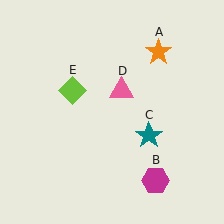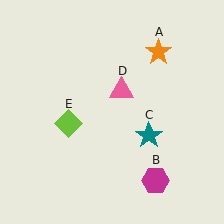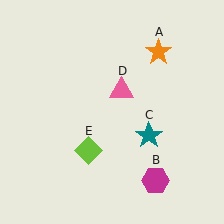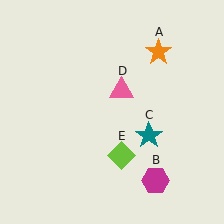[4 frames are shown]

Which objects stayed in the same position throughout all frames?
Orange star (object A) and magenta hexagon (object B) and teal star (object C) and pink triangle (object D) remained stationary.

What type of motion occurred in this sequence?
The lime diamond (object E) rotated counterclockwise around the center of the scene.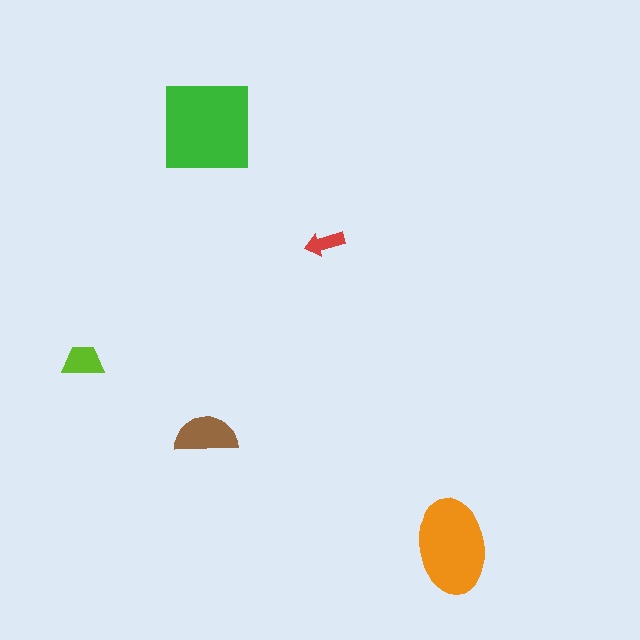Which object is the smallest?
The red arrow.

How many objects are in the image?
There are 5 objects in the image.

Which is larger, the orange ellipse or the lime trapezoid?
The orange ellipse.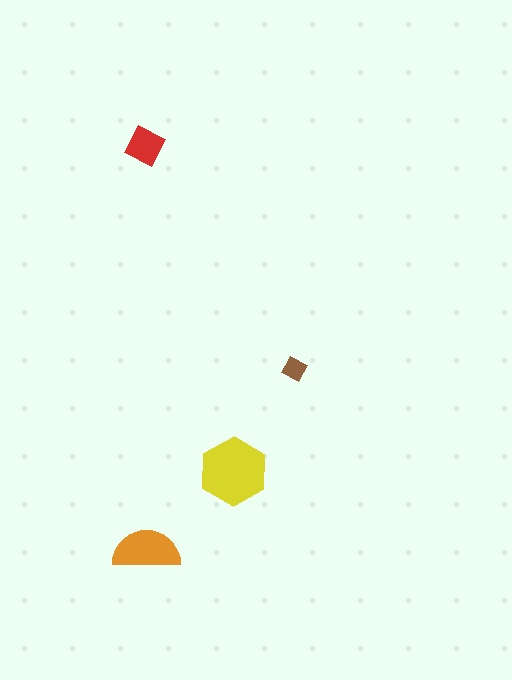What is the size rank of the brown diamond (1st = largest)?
4th.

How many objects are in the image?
There are 4 objects in the image.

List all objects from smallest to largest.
The brown diamond, the red square, the orange semicircle, the yellow hexagon.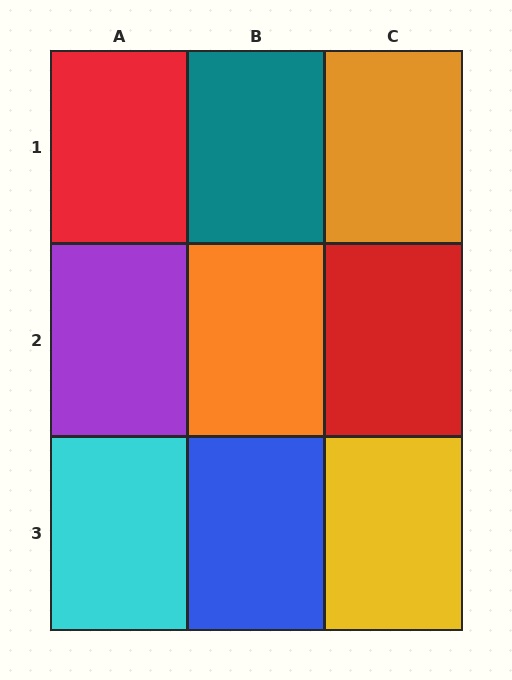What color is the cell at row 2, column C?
Red.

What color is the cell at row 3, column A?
Cyan.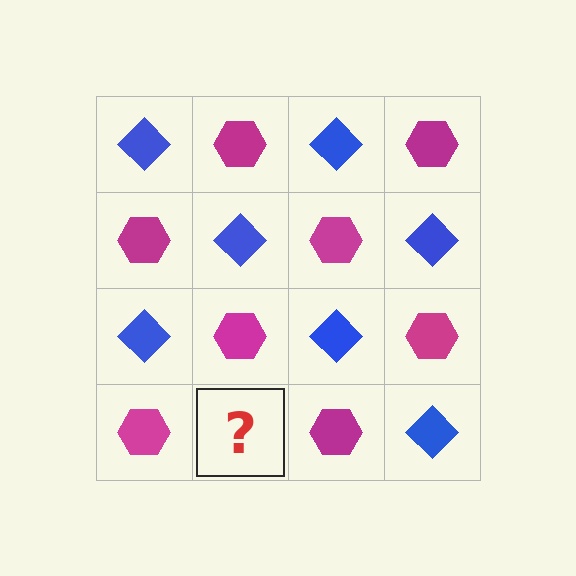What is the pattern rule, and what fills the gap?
The rule is that it alternates blue diamond and magenta hexagon in a checkerboard pattern. The gap should be filled with a blue diamond.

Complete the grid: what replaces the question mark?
The question mark should be replaced with a blue diamond.